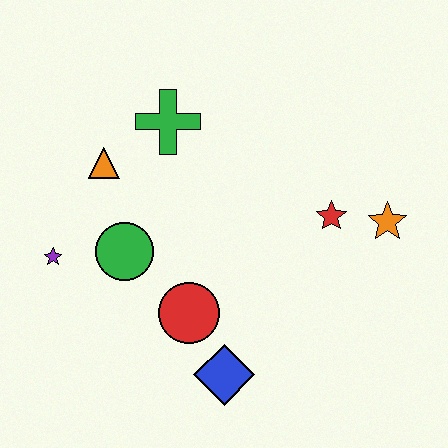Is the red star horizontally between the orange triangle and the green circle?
No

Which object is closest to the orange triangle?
The green cross is closest to the orange triangle.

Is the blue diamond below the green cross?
Yes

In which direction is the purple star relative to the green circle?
The purple star is to the left of the green circle.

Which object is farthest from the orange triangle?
The orange star is farthest from the orange triangle.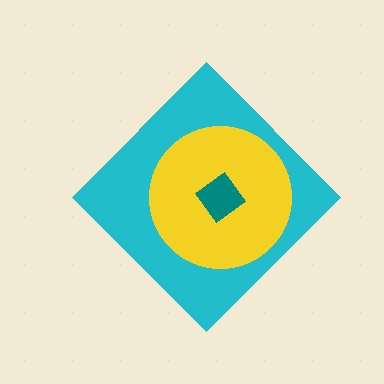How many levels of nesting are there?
3.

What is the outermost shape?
The cyan diamond.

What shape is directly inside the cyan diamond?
The yellow circle.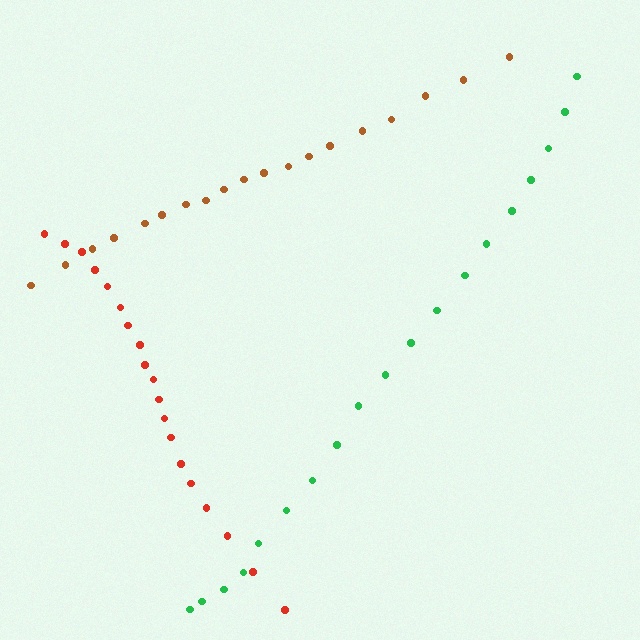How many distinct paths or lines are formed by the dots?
There are 3 distinct paths.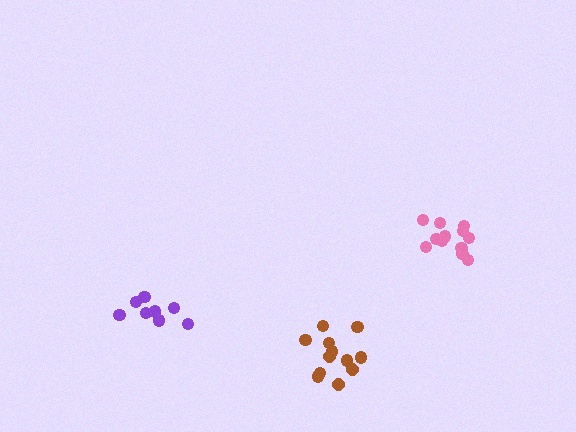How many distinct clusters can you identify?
There are 3 distinct clusters.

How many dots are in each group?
Group 1: 12 dots, Group 2: 12 dots, Group 3: 8 dots (32 total).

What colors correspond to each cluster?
The clusters are colored: pink, brown, purple.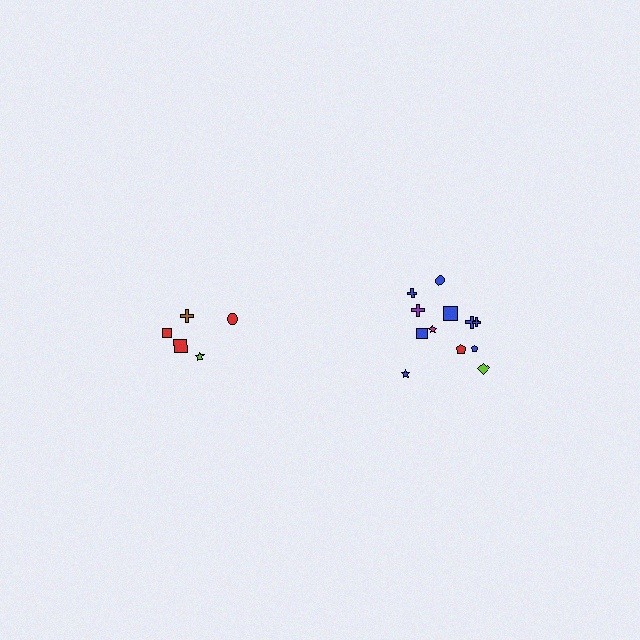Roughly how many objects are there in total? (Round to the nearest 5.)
Roughly 15 objects in total.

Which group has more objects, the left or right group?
The right group.